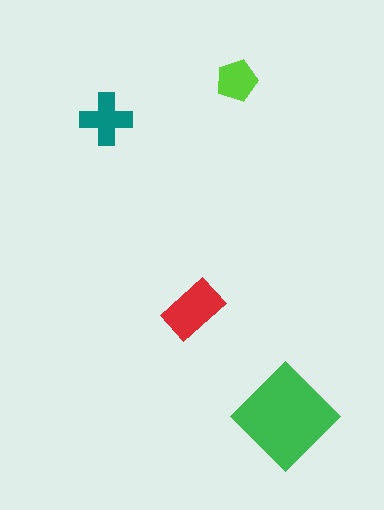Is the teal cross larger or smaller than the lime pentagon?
Larger.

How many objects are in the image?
There are 4 objects in the image.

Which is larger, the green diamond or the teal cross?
The green diamond.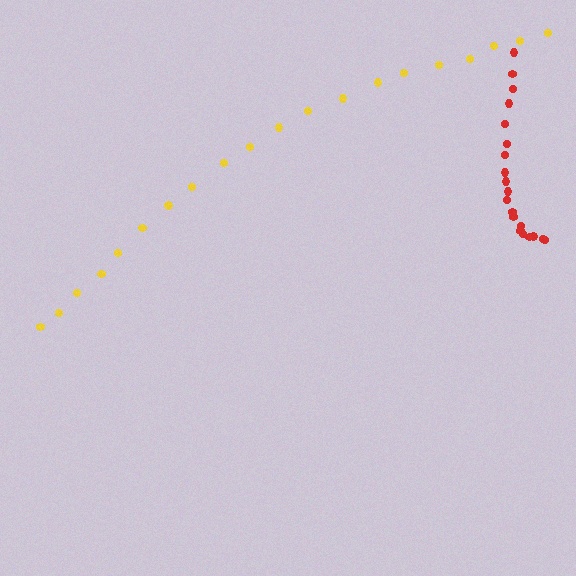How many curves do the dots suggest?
There are 2 distinct paths.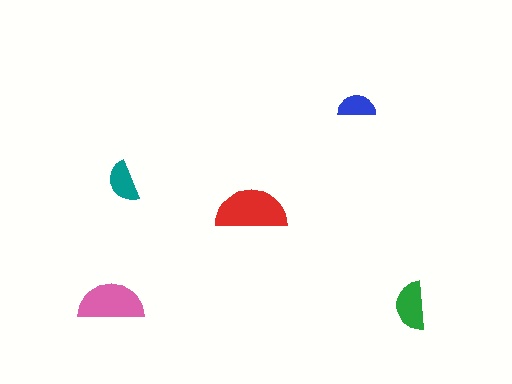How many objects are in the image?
There are 5 objects in the image.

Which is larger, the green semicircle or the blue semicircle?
The green one.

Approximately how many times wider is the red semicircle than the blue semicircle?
About 2 times wider.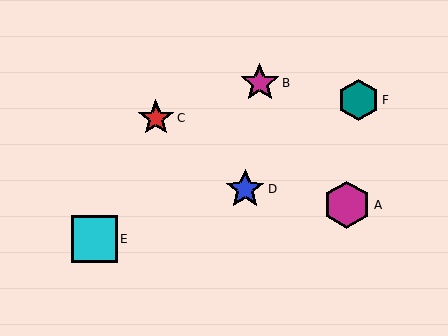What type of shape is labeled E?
Shape E is a cyan square.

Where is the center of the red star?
The center of the red star is at (156, 118).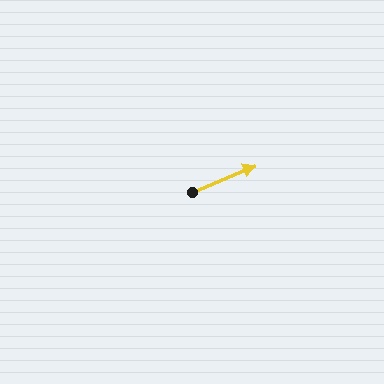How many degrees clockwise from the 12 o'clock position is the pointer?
Approximately 67 degrees.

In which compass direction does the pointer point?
Northeast.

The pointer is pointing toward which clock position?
Roughly 2 o'clock.